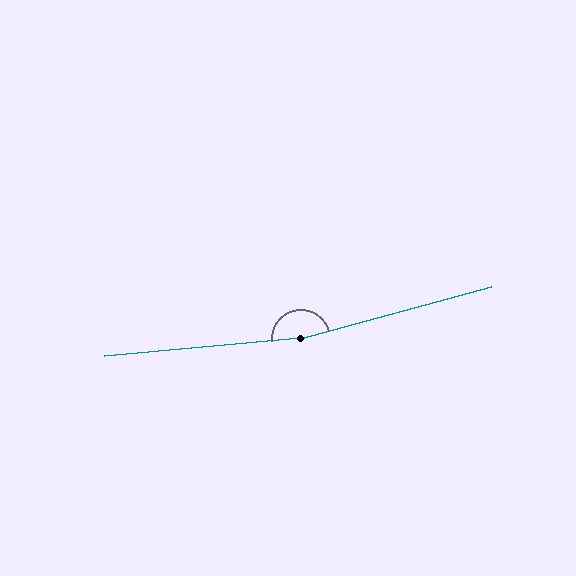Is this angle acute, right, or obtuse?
It is obtuse.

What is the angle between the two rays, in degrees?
Approximately 170 degrees.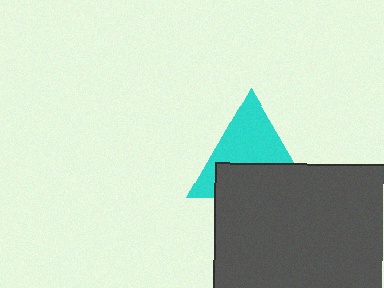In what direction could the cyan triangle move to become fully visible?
The cyan triangle could move up. That would shift it out from behind the dark gray square entirely.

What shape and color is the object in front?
The object in front is a dark gray square.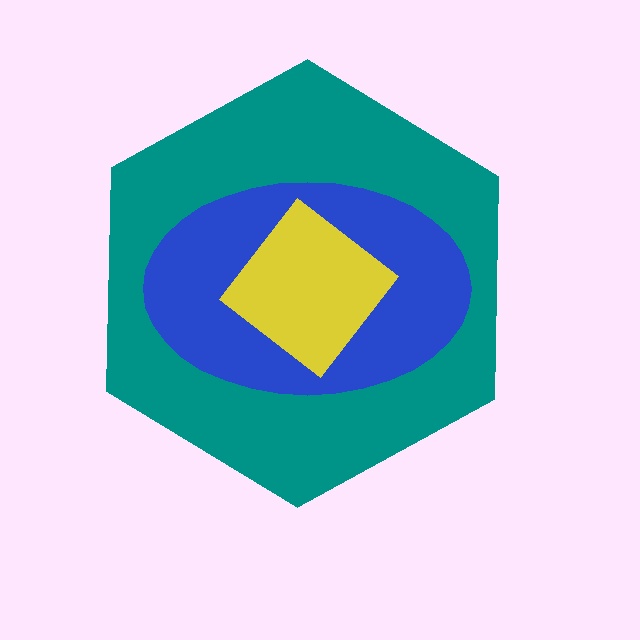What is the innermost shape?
The yellow diamond.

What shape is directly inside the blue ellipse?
The yellow diamond.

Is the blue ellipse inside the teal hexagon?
Yes.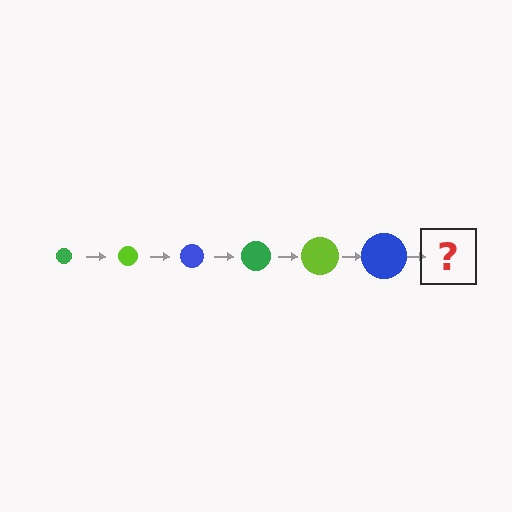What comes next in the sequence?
The next element should be a green circle, larger than the previous one.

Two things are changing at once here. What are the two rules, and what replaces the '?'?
The two rules are that the circle grows larger each step and the color cycles through green, lime, and blue. The '?' should be a green circle, larger than the previous one.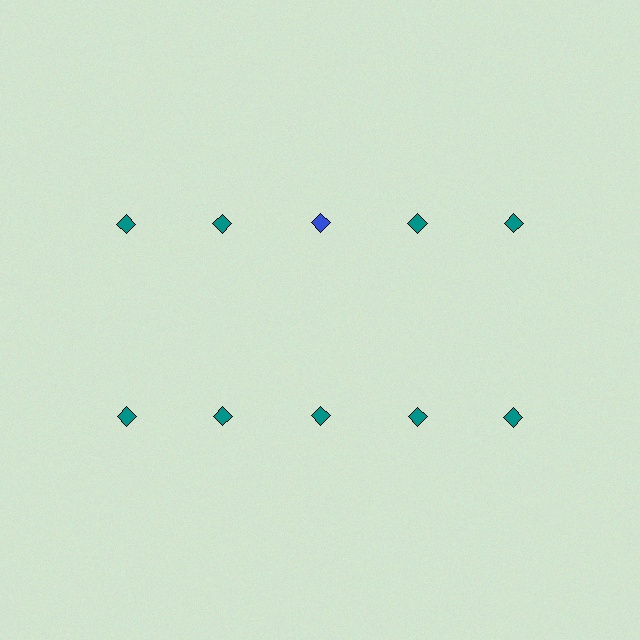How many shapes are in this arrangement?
There are 10 shapes arranged in a grid pattern.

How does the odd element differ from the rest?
It has a different color: blue instead of teal.